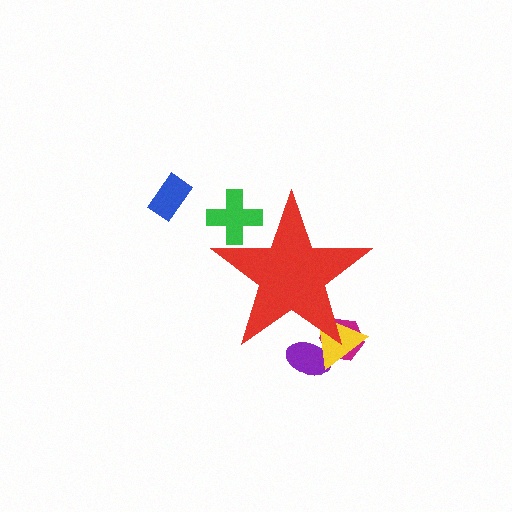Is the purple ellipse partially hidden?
Yes, the purple ellipse is partially hidden behind the red star.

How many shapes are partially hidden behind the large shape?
4 shapes are partially hidden.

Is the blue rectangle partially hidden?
No, the blue rectangle is fully visible.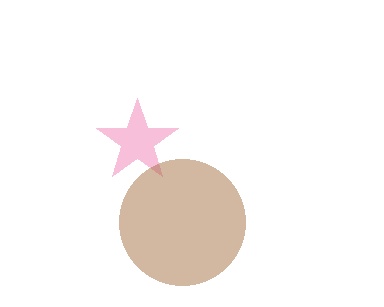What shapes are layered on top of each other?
The layered shapes are: a pink star, a brown circle.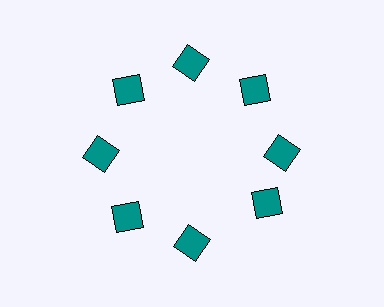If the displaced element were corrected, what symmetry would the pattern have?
It would have 8-fold rotational symmetry — the pattern would map onto itself every 45 degrees.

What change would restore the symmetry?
The symmetry would be restored by rotating it back into even spacing with its neighbors so that all 8 squares sit at equal angles and equal distance from the center.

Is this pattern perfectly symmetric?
No. The 8 teal squares are arranged in a ring, but one element near the 4 o'clock position is rotated out of alignment along the ring, breaking the 8-fold rotational symmetry.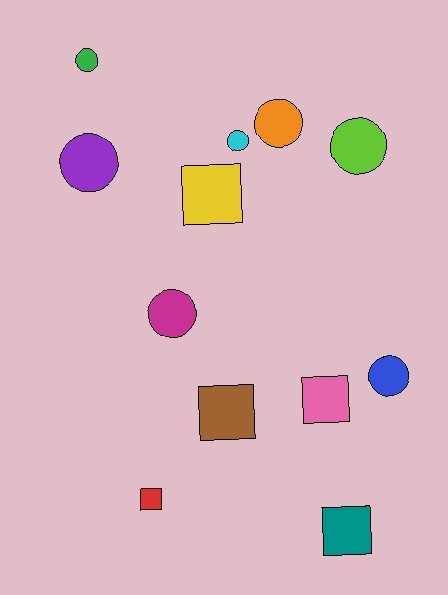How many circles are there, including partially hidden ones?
There are 7 circles.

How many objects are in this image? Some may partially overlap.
There are 12 objects.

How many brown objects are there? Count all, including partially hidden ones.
There is 1 brown object.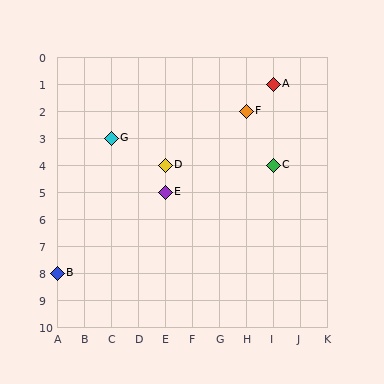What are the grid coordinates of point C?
Point C is at grid coordinates (I, 4).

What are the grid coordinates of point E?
Point E is at grid coordinates (E, 5).